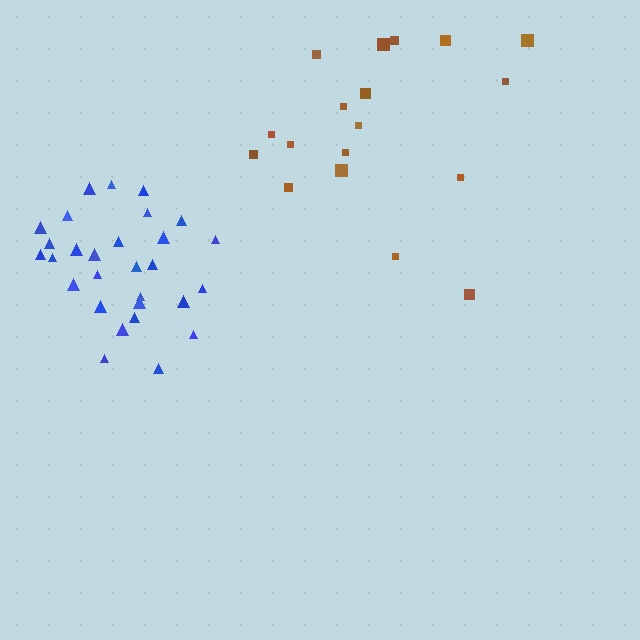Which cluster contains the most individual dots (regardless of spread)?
Blue (29).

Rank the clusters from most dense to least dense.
blue, brown.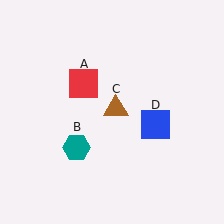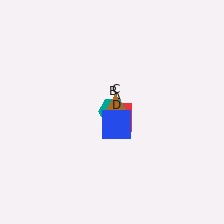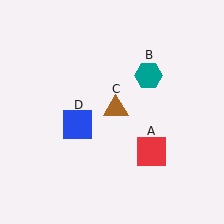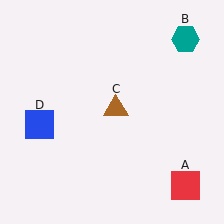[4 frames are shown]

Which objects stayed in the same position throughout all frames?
Brown triangle (object C) remained stationary.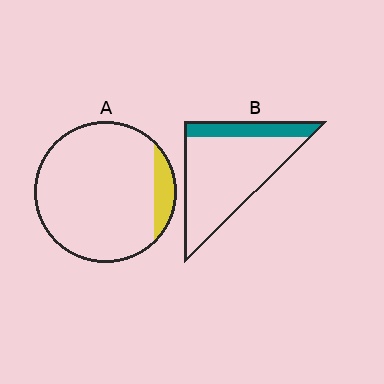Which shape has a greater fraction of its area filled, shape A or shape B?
Shape B.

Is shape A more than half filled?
No.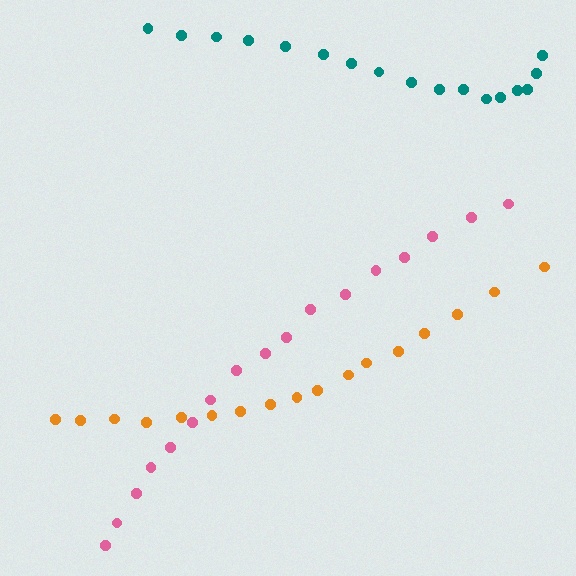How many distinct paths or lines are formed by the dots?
There are 3 distinct paths.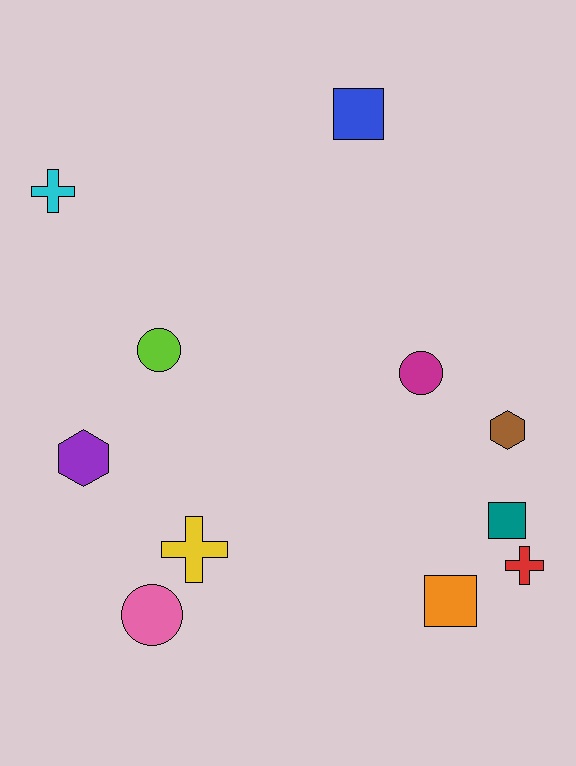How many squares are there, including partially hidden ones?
There are 3 squares.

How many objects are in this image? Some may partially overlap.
There are 11 objects.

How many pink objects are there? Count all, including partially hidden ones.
There is 1 pink object.